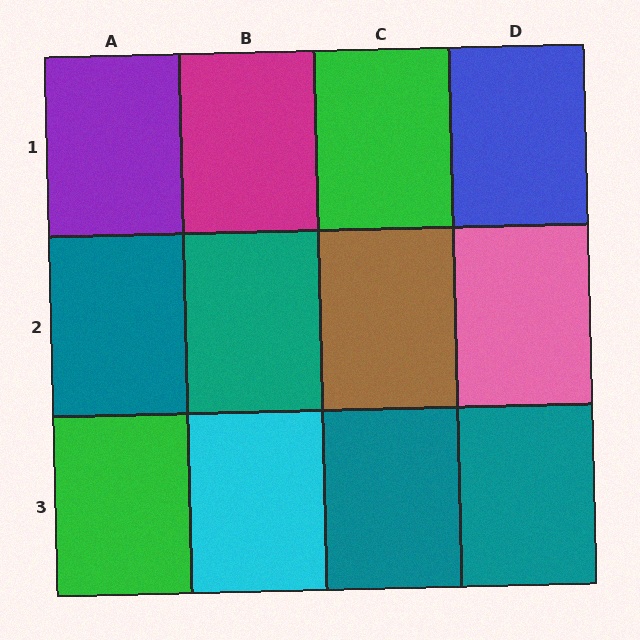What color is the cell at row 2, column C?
Brown.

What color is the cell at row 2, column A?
Teal.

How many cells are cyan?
1 cell is cyan.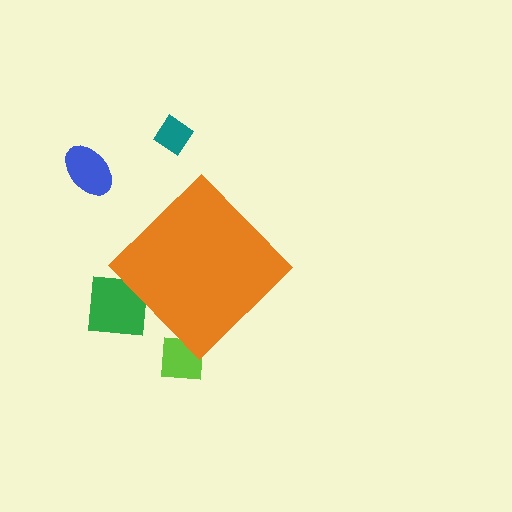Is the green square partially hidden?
Yes, the green square is partially hidden behind the orange diamond.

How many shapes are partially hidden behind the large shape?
2 shapes are partially hidden.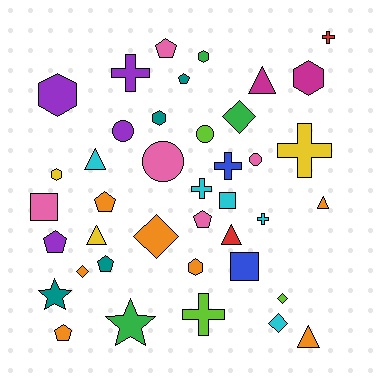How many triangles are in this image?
There are 6 triangles.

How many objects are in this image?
There are 40 objects.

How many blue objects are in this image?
There are 2 blue objects.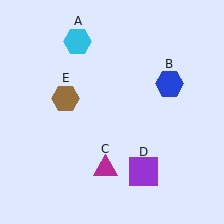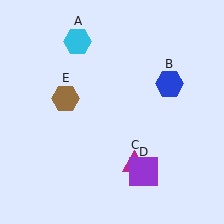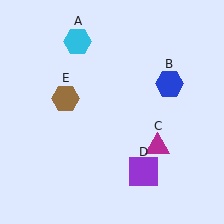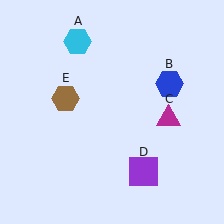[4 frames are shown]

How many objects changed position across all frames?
1 object changed position: magenta triangle (object C).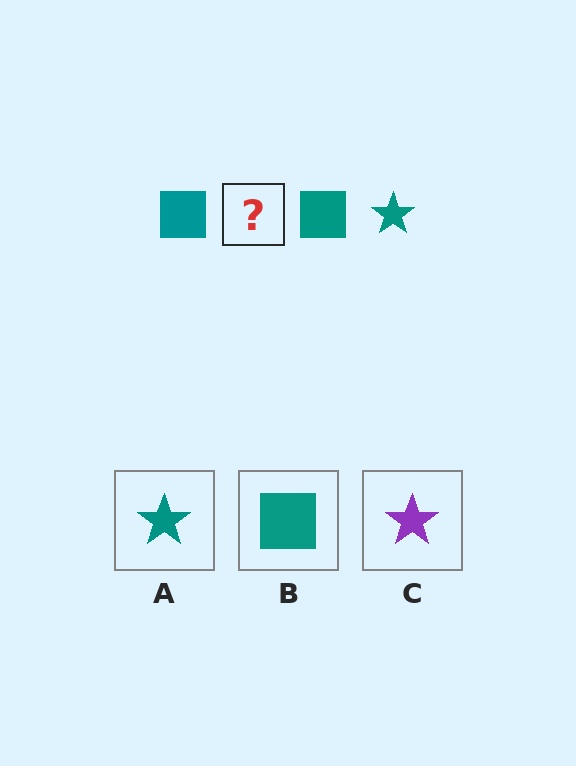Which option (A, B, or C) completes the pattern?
A.